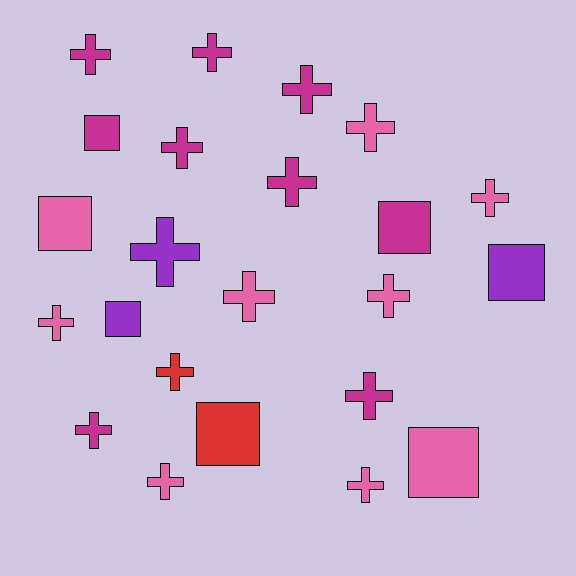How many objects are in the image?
There are 23 objects.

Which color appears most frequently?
Magenta, with 9 objects.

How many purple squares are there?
There are 2 purple squares.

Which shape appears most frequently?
Cross, with 16 objects.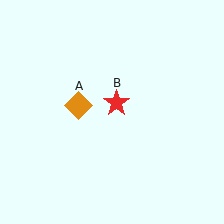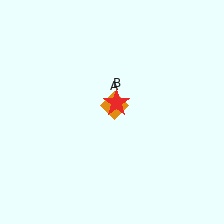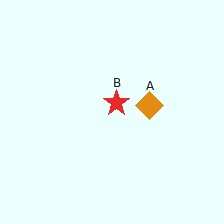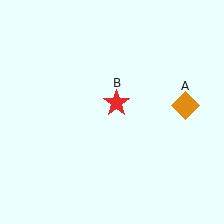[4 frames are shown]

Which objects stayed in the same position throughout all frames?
Red star (object B) remained stationary.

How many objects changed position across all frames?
1 object changed position: orange diamond (object A).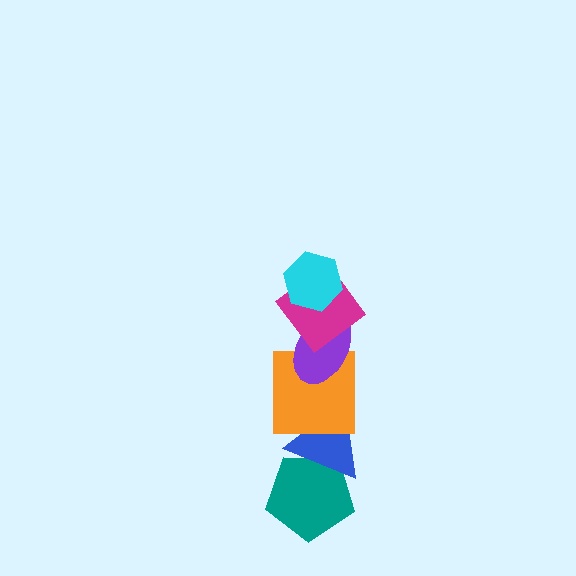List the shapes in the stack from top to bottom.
From top to bottom: the cyan hexagon, the magenta diamond, the purple ellipse, the orange square, the blue triangle, the teal pentagon.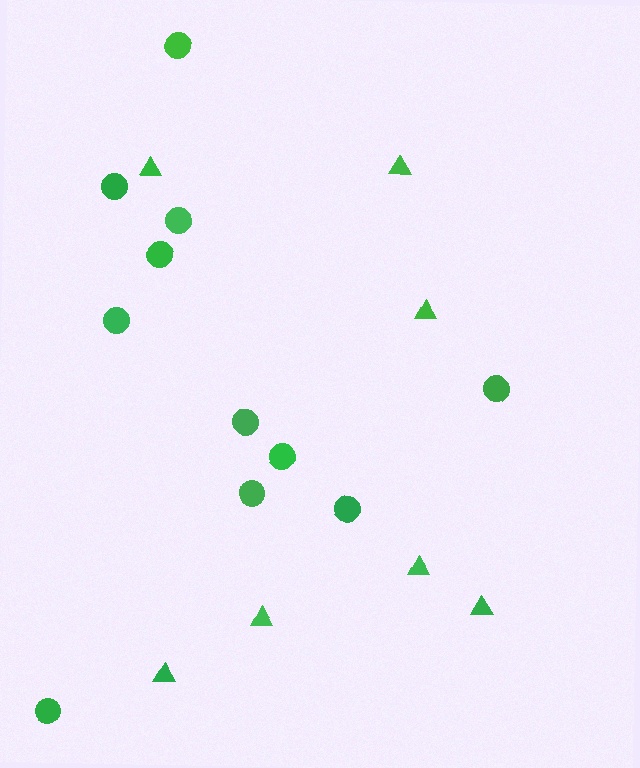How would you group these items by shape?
There are 2 groups: one group of circles (11) and one group of triangles (7).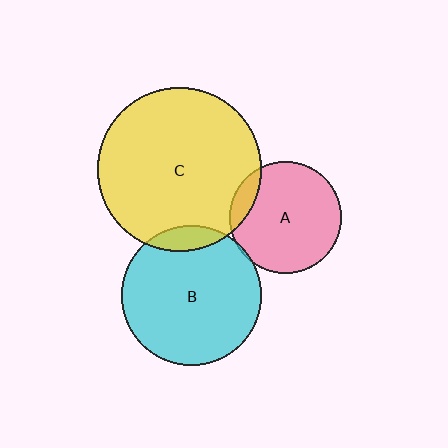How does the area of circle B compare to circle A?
Approximately 1.5 times.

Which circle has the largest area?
Circle C (yellow).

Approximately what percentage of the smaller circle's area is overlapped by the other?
Approximately 5%.